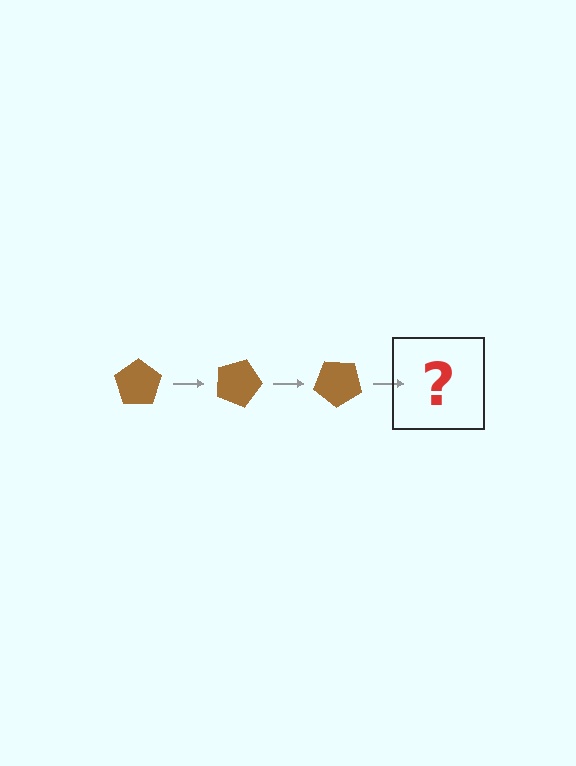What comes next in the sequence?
The next element should be a brown pentagon rotated 60 degrees.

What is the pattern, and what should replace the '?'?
The pattern is that the pentagon rotates 20 degrees each step. The '?' should be a brown pentagon rotated 60 degrees.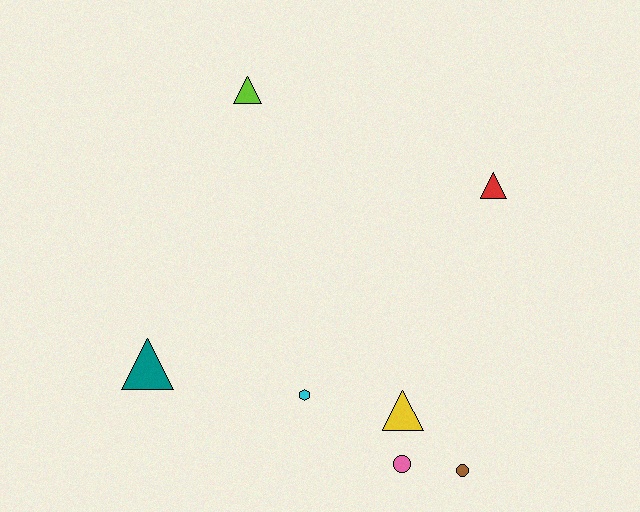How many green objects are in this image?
There are no green objects.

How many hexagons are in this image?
There is 1 hexagon.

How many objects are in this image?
There are 7 objects.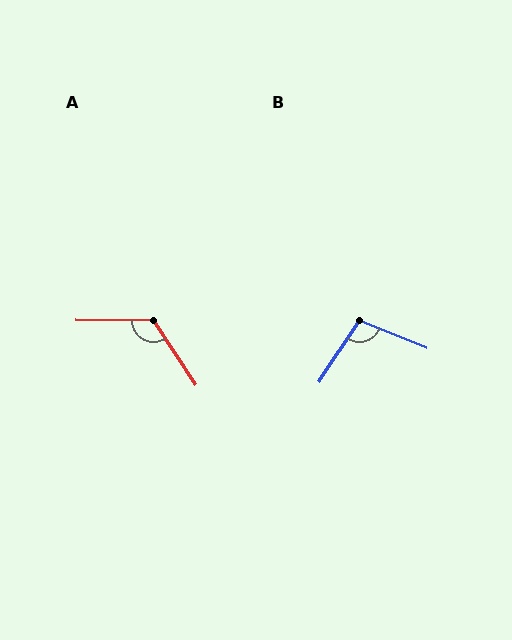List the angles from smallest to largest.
B (101°), A (124°).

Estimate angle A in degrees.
Approximately 124 degrees.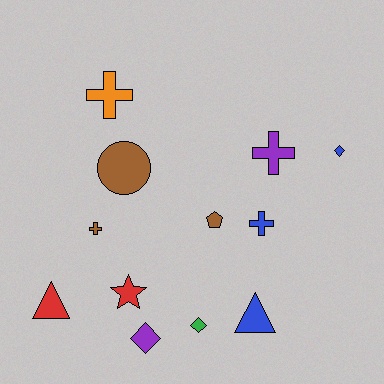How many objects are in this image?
There are 12 objects.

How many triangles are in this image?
There are 2 triangles.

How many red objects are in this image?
There are 2 red objects.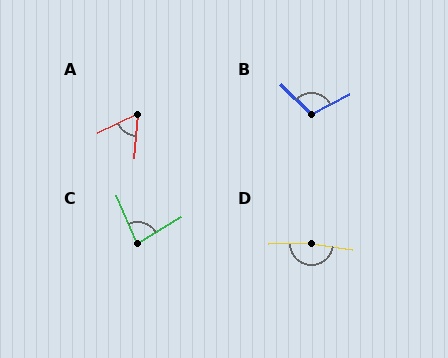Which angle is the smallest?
A, at approximately 60 degrees.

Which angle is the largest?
D, at approximately 170 degrees.